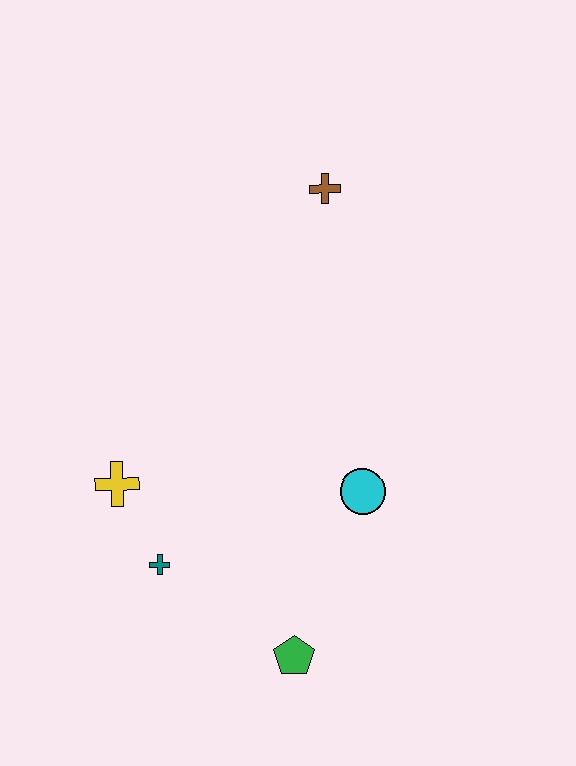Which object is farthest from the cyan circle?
The brown cross is farthest from the cyan circle.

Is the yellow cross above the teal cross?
Yes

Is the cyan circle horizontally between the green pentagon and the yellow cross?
No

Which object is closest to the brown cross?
The cyan circle is closest to the brown cross.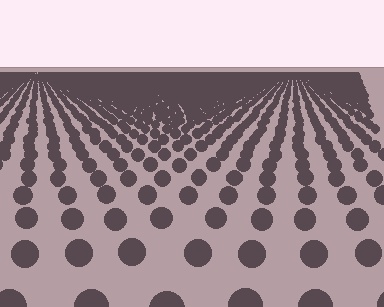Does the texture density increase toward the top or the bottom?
Density increases toward the top.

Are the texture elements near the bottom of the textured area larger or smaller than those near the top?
Larger. Near the bottom, elements are closer to the viewer and appear at a bigger on-screen size.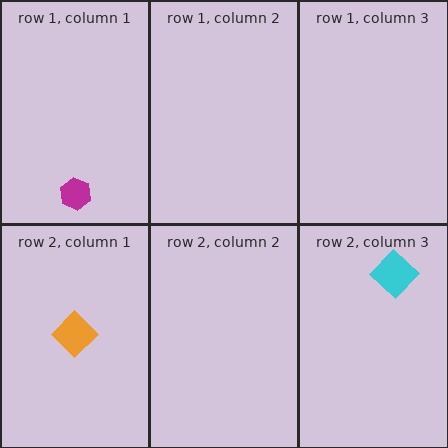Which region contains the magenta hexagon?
The row 1, column 1 region.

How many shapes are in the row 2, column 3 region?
1.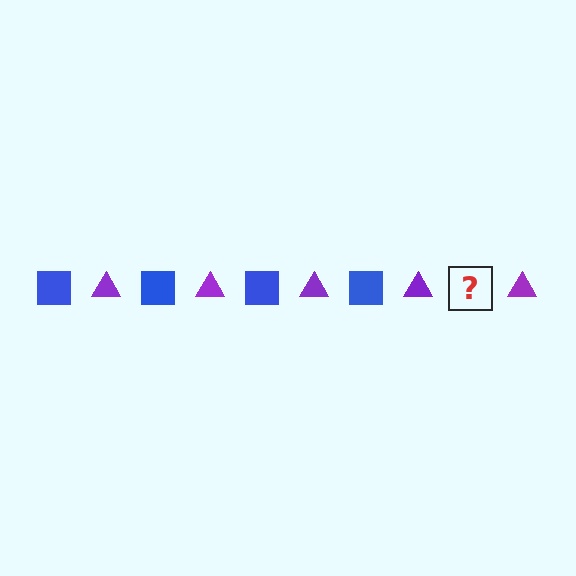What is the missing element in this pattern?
The missing element is a blue square.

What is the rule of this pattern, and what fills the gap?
The rule is that the pattern alternates between blue square and purple triangle. The gap should be filled with a blue square.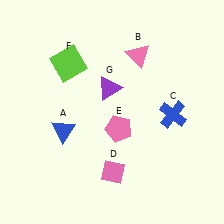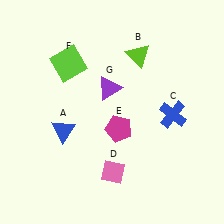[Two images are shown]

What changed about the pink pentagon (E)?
In Image 1, E is pink. In Image 2, it changed to magenta.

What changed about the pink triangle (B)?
In Image 1, B is pink. In Image 2, it changed to lime.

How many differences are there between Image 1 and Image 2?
There are 2 differences between the two images.